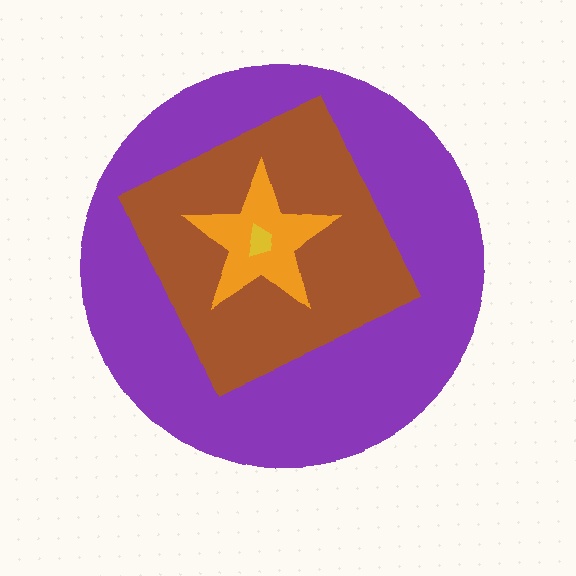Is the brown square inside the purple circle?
Yes.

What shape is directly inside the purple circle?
The brown square.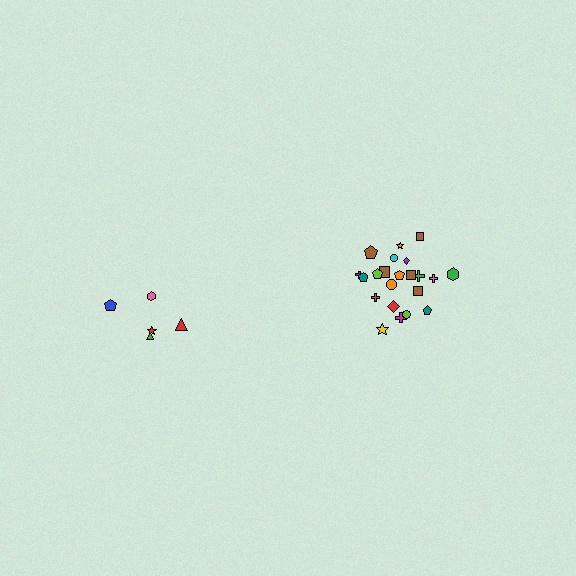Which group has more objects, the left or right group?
The right group.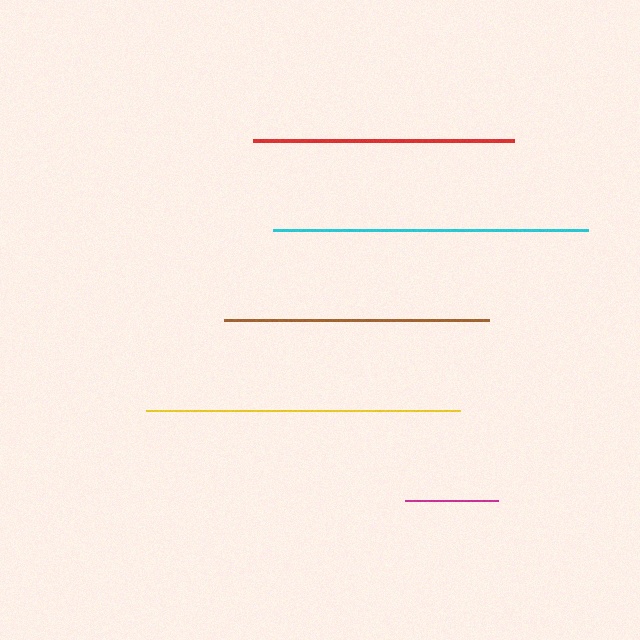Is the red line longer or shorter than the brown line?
The brown line is longer than the red line.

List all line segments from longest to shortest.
From longest to shortest: cyan, yellow, brown, red, magenta.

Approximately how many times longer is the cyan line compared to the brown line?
The cyan line is approximately 1.2 times the length of the brown line.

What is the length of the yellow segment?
The yellow segment is approximately 314 pixels long.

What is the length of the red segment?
The red segment is approximately 260 pixels long.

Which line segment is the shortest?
The magenta line is the shortest at approximately 94 pixels.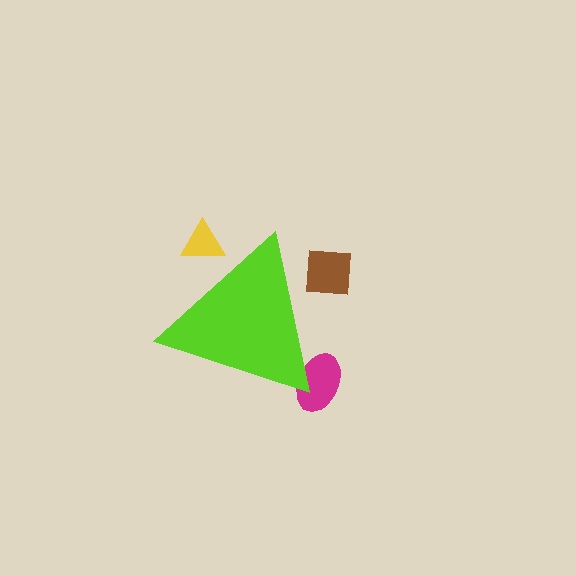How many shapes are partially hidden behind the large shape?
3 shapes are partially hidden.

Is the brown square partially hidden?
Yes, the brown square is partially hidden behind the lime triangle.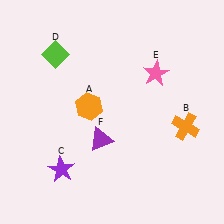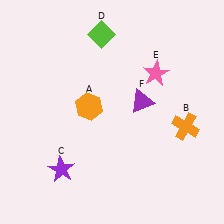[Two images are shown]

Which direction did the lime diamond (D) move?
The lime diamond (D) moved right.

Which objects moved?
The objects that moved are: the lime diamond (D), the purple triangle (F).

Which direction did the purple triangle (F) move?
The purple triangle (F) moved right.